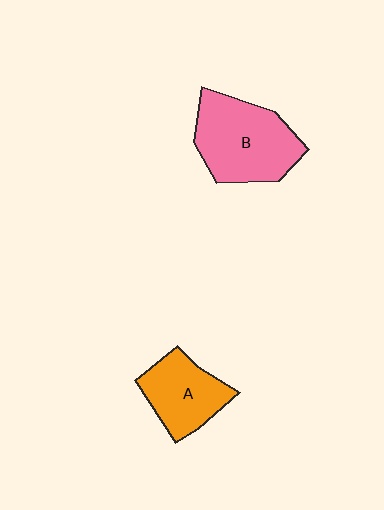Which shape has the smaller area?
Shape A (orange).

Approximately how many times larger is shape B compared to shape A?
Approximately 1.5 times.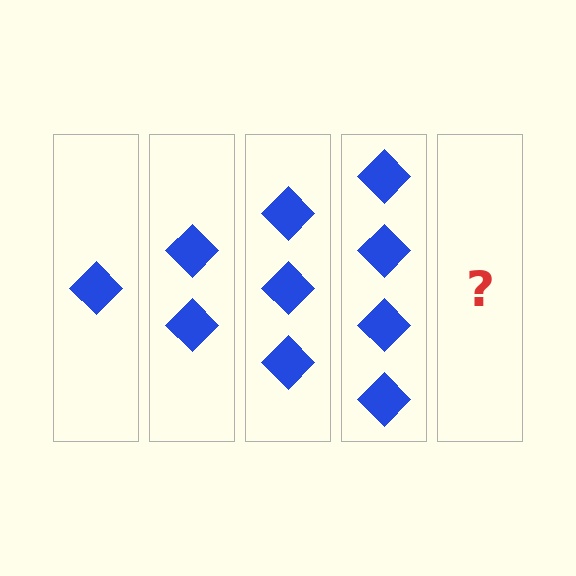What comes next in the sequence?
The next element should be 5 diamonds.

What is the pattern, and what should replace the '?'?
The pattern is that each step adds one more diamond. The '?' should be 5 diamonds.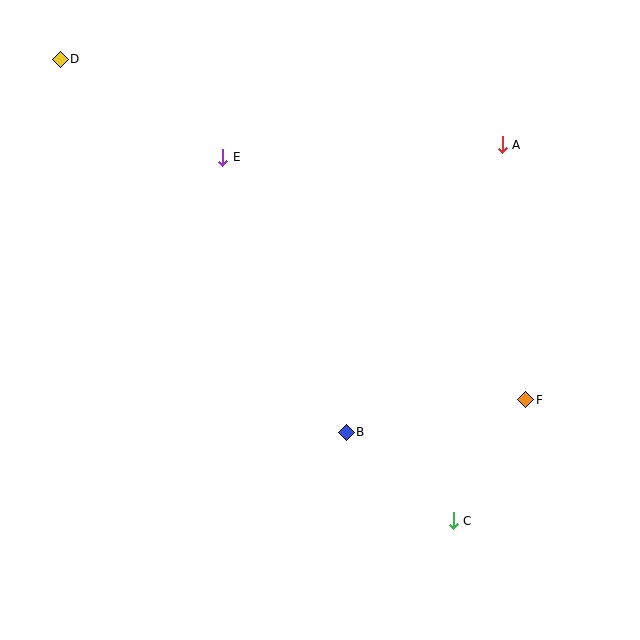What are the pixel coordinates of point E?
Point E is at (223, 157).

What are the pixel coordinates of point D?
Point D is at (60, 59).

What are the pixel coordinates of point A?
Point A is at (502, 145).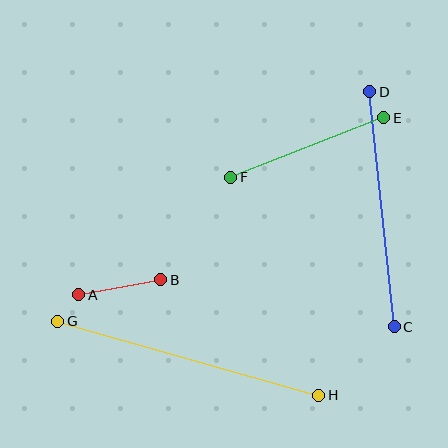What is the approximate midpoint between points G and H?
The midpoint is at approximately (188, 358) pixels.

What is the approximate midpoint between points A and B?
The midpoint is at approximately (120, 287) pixels.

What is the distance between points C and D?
The distance is approximately 236 pixels.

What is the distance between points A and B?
The distance is approximately 83 pixels.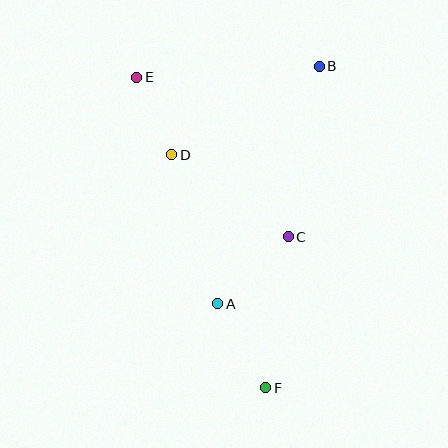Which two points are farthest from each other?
Points E and F are farthest from each other.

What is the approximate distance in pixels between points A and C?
The distance between A and C is approximately 97 pixels.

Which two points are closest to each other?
Points D and E are closest to each other.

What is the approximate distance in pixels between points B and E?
The distance between B and E is approximately 183 pixels.